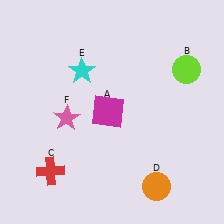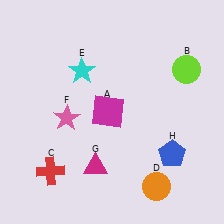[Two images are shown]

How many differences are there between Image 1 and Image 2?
There are 2 differences between the two images.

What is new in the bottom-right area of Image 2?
A blue pentagon (H) was added in the bottom-right area of Image 2.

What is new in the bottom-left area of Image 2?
A magenta triangle (G) was added in the bottom-left area of Image 2.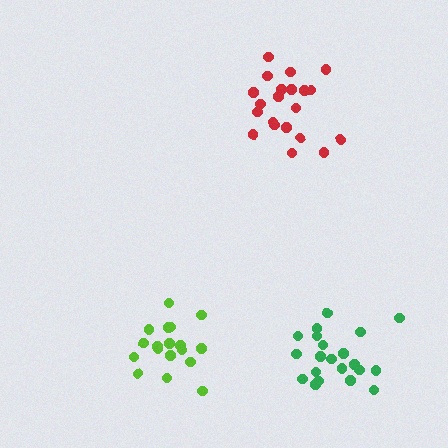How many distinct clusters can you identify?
There are 3 distinct clusters.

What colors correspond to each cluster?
The clusters are colored: red, green, lime.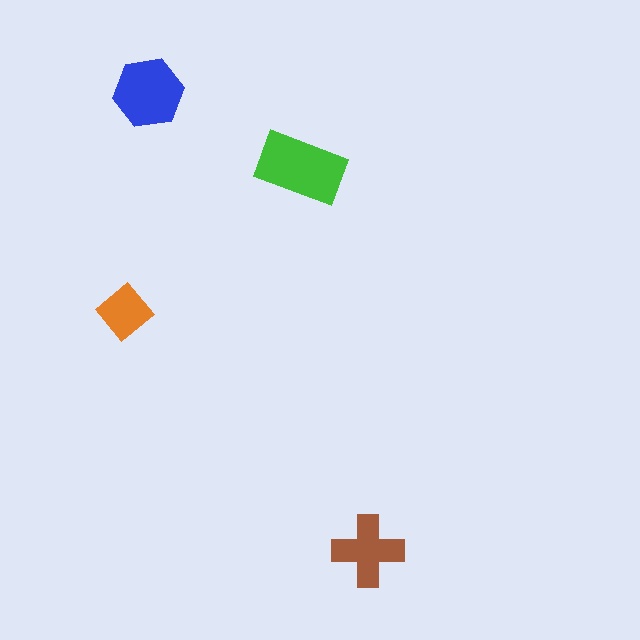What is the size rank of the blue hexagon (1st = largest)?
2nd.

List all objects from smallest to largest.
The orange diamond, the brown cross, the blue hexagon, the green rectangle.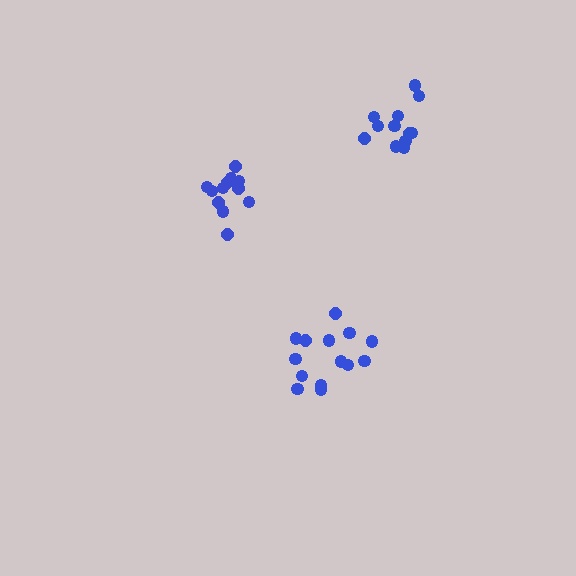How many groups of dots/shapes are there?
There are 3 groups.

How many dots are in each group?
Group 1: 14 dots, Group 2: 12 dots, Group 3: 12 dots (38 total).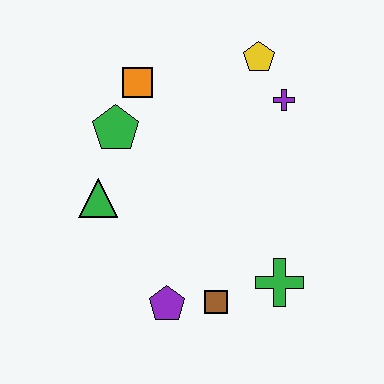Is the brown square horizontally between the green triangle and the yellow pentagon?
Yes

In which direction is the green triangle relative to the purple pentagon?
The green triangle is above the purple pentagon.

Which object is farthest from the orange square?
The green cross is farthest from the orange square.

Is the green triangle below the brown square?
No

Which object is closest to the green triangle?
The green pentagon is closest to the green triangle.